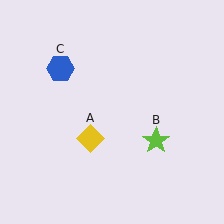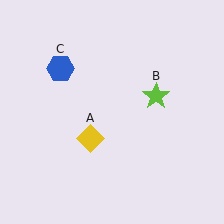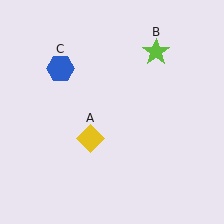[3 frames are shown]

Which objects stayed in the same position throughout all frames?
Yellow diamond (object A) and blue hexagon (object C) remained stationary.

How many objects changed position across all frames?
1 object changed position: lime star (object B).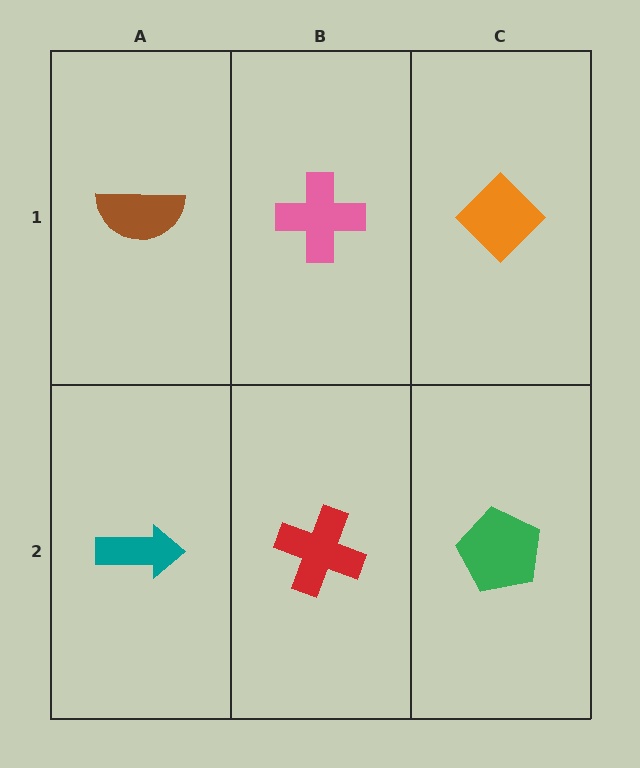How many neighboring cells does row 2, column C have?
2.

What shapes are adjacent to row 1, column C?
A green pentagon (row 2, column C), a pink cross (row 1, column B).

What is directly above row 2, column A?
A brown semicircle.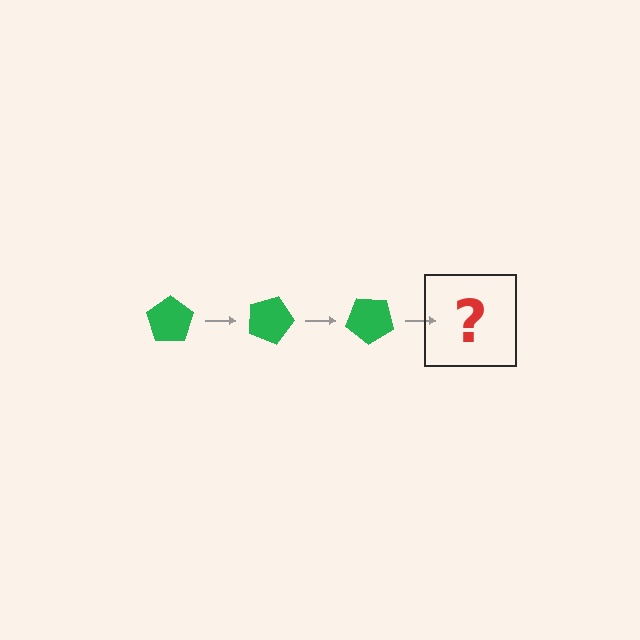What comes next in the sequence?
The next element should be a green pentagon rotated 60 degrees.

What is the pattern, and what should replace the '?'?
The pattern is that the pentagon rotates 20 degrees each step. The '?' should be a green pentagon rotated 60 degrees.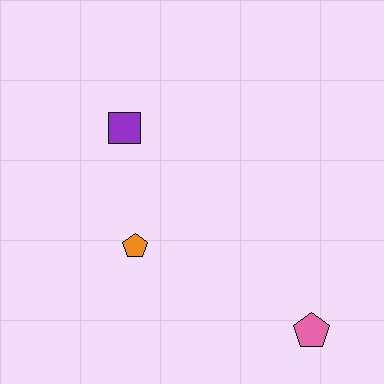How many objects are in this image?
There are 3 objects.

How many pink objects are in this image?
There is 1 pink object.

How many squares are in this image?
There is 1 square.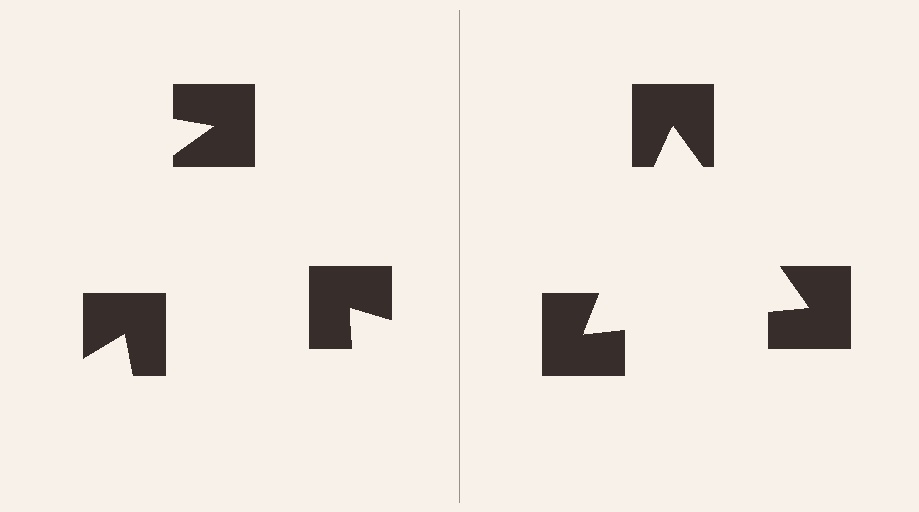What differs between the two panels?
The notched squares are positioned identically on both sides; only the wedge orientations differ. On the right they align to a triangle; on the left they are misaligned.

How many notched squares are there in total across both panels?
6 — 3 on each side.